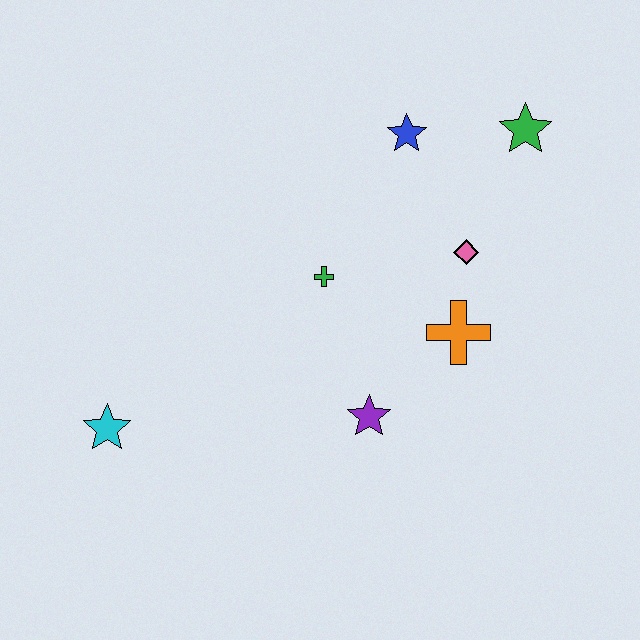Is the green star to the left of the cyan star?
No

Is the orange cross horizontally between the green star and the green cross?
Yes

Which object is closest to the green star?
The blue star is closest to the green star.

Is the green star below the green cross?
No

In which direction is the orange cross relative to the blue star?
The orange cross is below the blue star.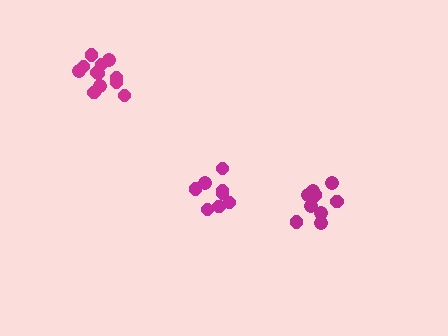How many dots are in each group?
Group 1: 8 dots, Group 2: 12 dots, Group 3: 10 dots (30 total).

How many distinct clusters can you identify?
There are 3 distinct clusters.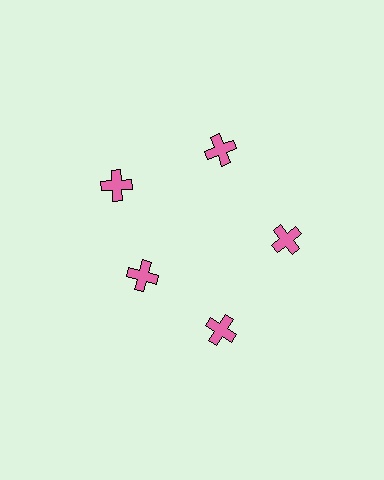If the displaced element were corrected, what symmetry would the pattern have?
It would have 5-fold rotational symmetry — the pattern would map onto itself every 72 degrees.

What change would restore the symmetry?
The symmetry would be restored by moving it outward, back onto the ring so that all 5 crosses sit at equal angles and equal distance from the center.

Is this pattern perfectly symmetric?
No. The 5 pink crosses are arranged in a ring, but one element near the 8 o'clock position is pulled inward toward the center, breaking the 5-fold rotational symmetry.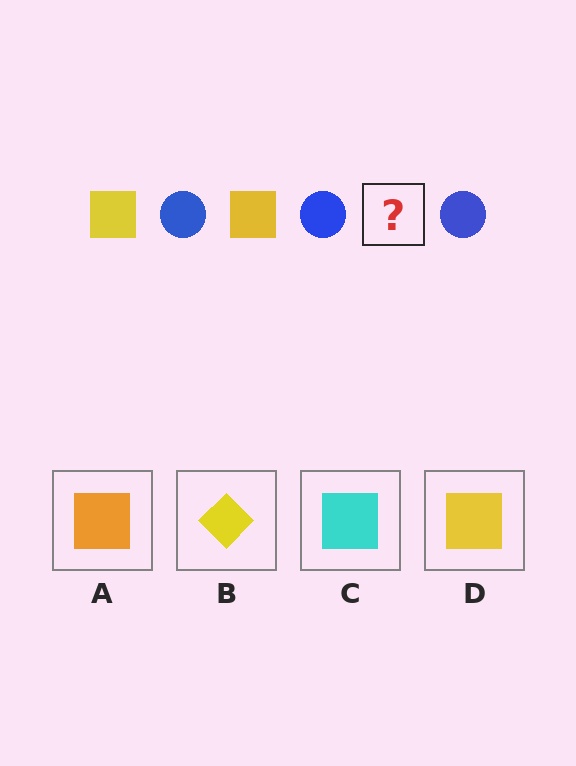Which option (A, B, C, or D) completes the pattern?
D.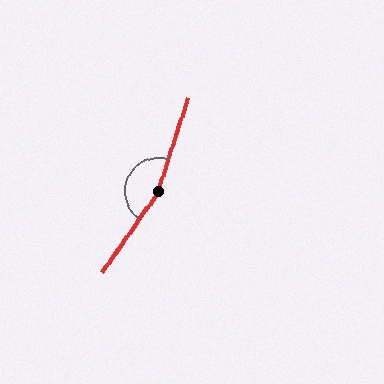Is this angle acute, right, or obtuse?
It is obtuse.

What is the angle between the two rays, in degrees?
Approximately 163 degrees.